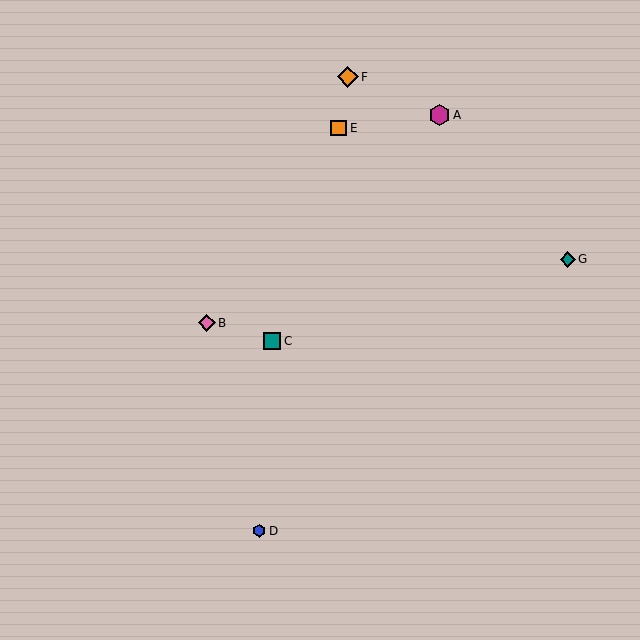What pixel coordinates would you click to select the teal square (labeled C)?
Click at (272, 341) to select the teal square C.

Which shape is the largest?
The orange diamond (labeled F) is the largest.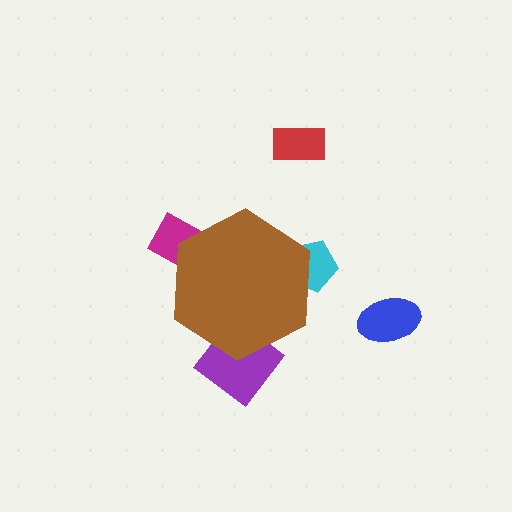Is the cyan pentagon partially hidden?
Yes, the cyan pentagon is partially hidden behind the brown hexagon.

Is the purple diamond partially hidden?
Yes, the purple diamond is partially hidden behind the brown hexagon.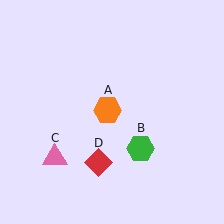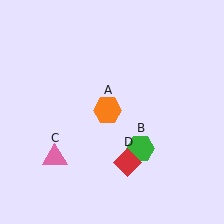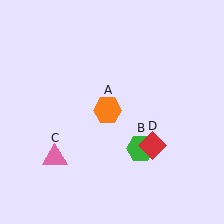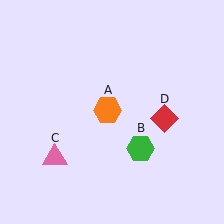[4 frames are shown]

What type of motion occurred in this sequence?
The red diamond (object D) rotated counterclockwise around the center of the scene.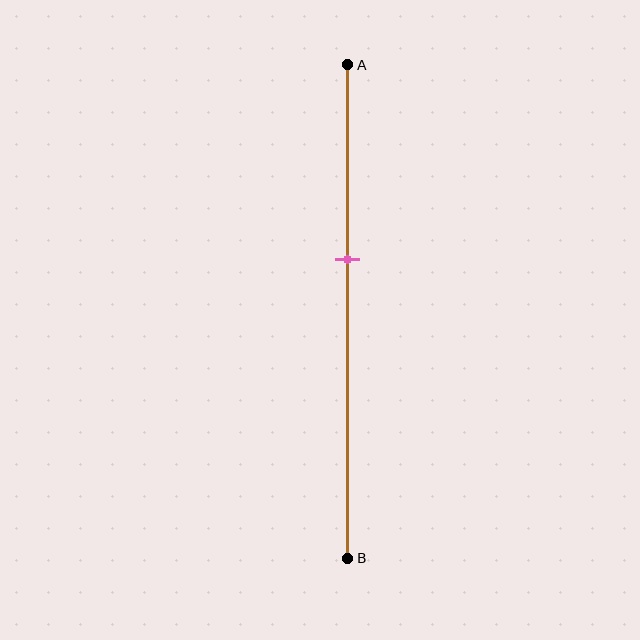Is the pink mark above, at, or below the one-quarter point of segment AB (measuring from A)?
The pink mark is below the one-quarter point of segment AB.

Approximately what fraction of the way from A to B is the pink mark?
The pink mark is approximately 40% of the way from A to B.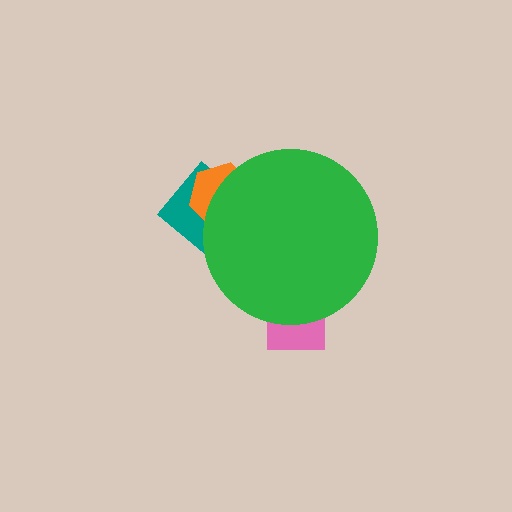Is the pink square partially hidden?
Yes, the pink square is partially hidden behind the green circle.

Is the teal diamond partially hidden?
Yes, the teal diamond is partially hidden behind the green circle.